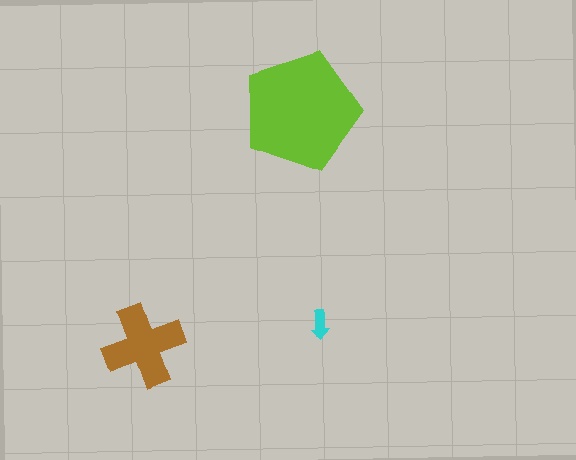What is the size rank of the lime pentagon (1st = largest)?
1st.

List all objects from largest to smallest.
The lime pentagon, the brown cross, the cyan arrow.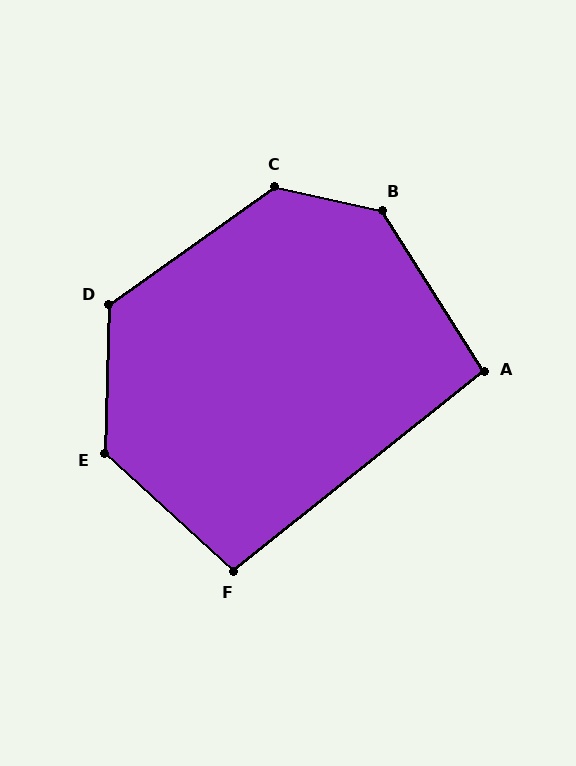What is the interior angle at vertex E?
Approximately 131 degrees (obtuse).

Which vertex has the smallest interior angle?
A, at approximately 96 degrees.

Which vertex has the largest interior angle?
B, at approximately 135 degrees.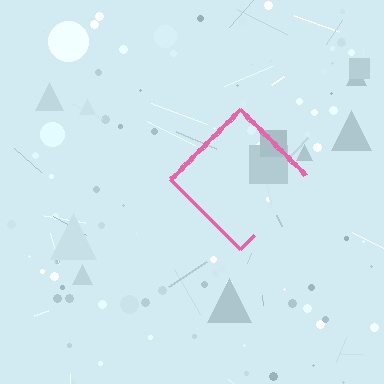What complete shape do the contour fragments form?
The contour fragments form a diamond.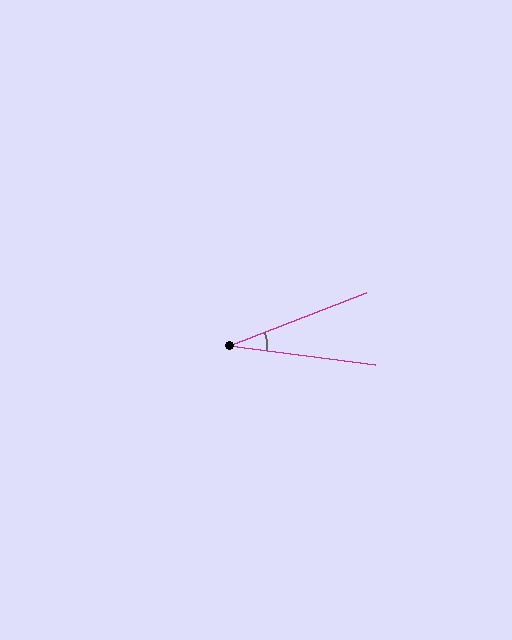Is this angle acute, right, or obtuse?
It is acute.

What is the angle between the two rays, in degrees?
Approximately 29 degrees.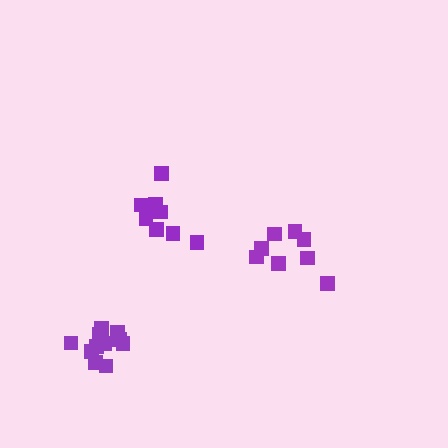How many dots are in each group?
Group 1: 8 dots, Group 2: 8 dots, Group 3: 11 dots (27 total).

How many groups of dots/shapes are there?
There are 3 groups.